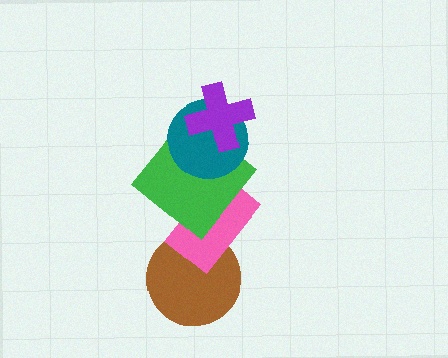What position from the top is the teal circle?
The teal circle is 2nd from the top.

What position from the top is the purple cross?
The purple cross is 1st from the top.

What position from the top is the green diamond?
The green diamond is 3rd from the top.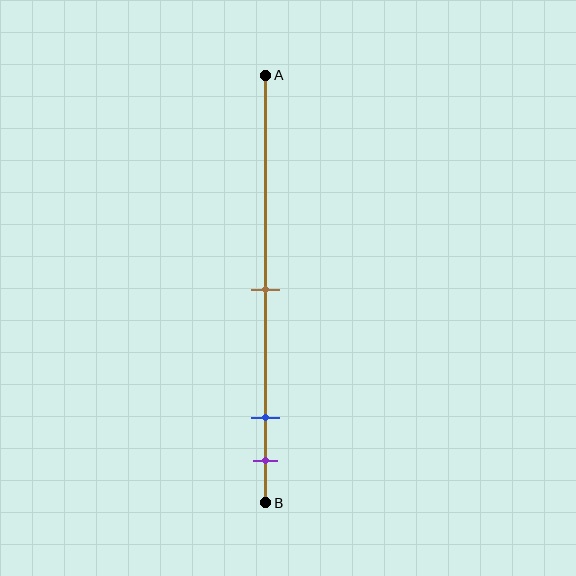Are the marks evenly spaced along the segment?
No, the marks are not evenly spaced.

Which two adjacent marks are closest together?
The blue and purple marks are the closest adjacent pair.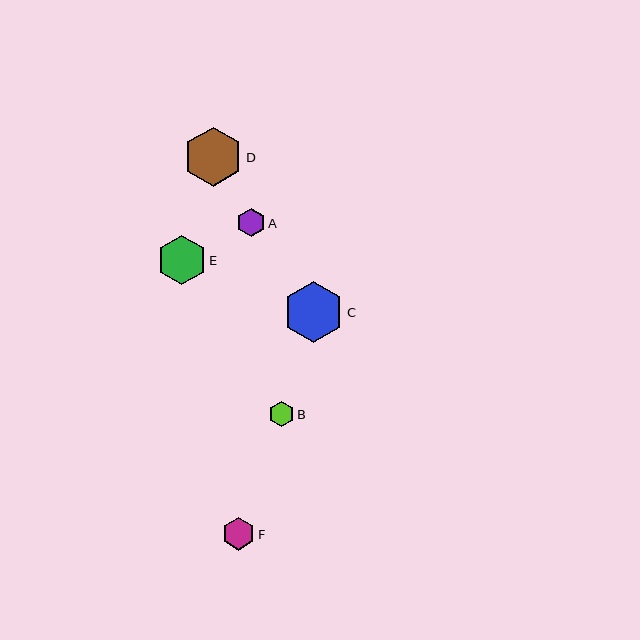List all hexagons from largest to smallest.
From largest to smallest: C, D, E, F, A, B.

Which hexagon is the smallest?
Hexagon B is the smallest with a size of approximately 25 pixels.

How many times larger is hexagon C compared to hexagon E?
Hexagon C is approximately 1.2 times the size of hexagon E.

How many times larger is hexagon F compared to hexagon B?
Hexagon F is approximately 1.3 times the size of hexagon B.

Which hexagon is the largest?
Hexagon C is the largest with a size of approximately 60 pixels.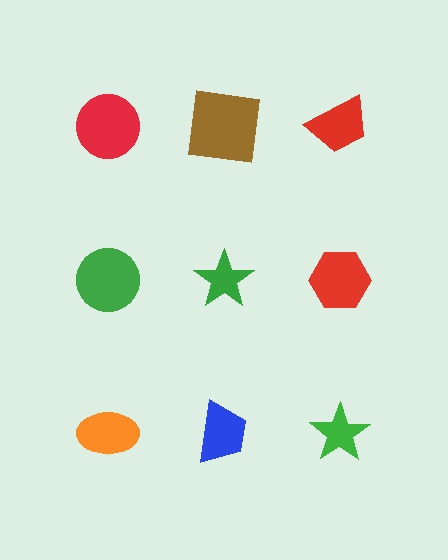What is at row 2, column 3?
A red hexagon.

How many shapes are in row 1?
3 shapes.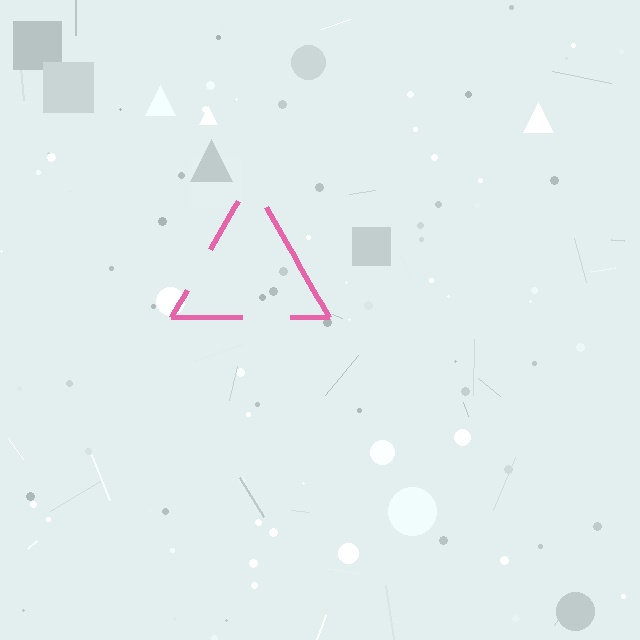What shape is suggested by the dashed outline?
The dashed outline suggests a triangle.